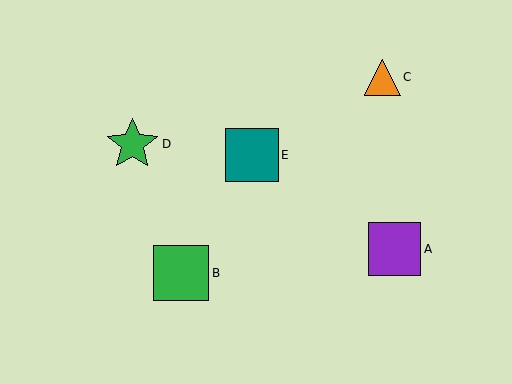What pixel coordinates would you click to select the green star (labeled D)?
Click at (132, 144) to select the green star D.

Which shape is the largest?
The green square (labeled B) is the largest.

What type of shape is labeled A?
Shape A is a purple square.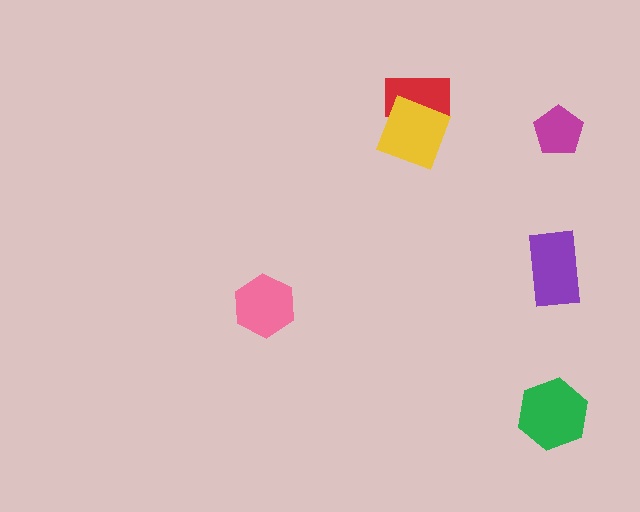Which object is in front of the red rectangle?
The yellow square is in front of the red rectangle.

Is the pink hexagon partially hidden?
No, no other shape covers it.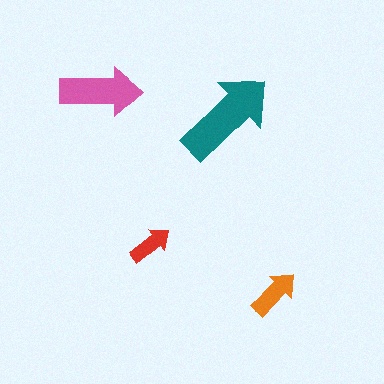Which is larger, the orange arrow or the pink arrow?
The pink one.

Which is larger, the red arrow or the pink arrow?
The pink one.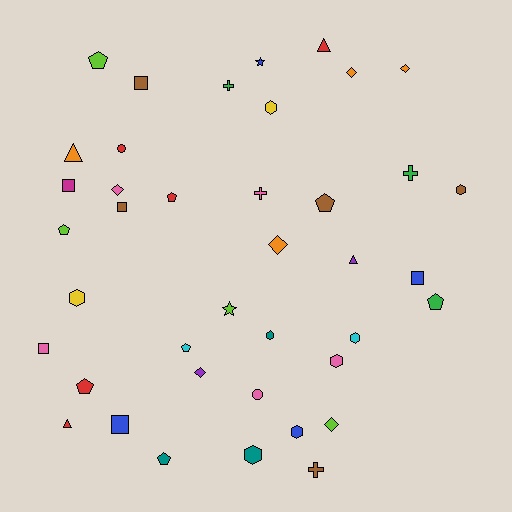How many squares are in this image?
There are 6 squares.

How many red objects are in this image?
There are 5 red objects.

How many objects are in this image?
There are 40 objects.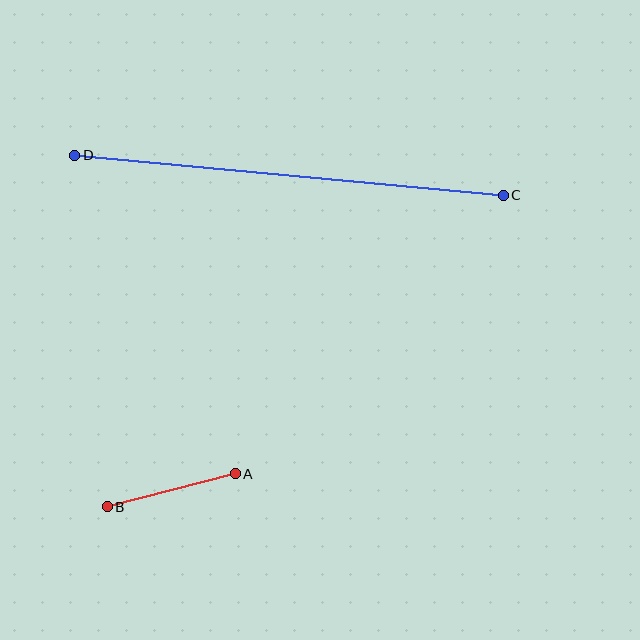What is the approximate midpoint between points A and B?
The midpoint is at approximately (171, 490) pixels.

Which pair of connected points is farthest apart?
Points C and D are farthest apart.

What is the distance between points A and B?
The distance is approximately 132 pixels.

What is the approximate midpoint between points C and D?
The midpoint is at approximately (289, 175) pixels.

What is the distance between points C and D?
The distance is approximately 430 pixels.